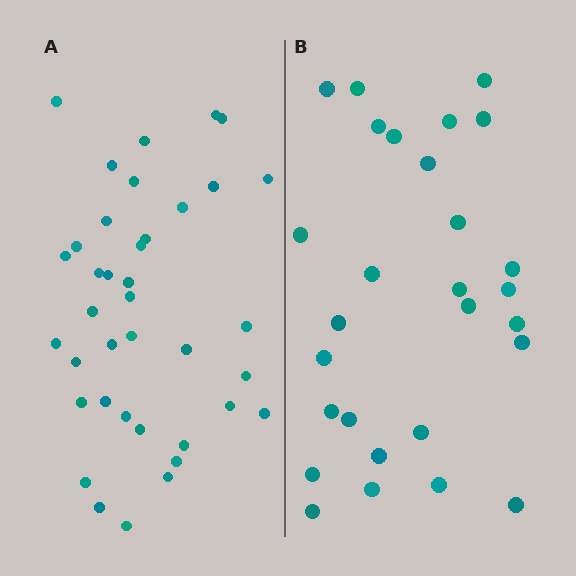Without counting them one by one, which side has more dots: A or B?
Region A (the left region) has more dots.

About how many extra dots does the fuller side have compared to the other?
Region A has roughly 10 or so more dots than region B.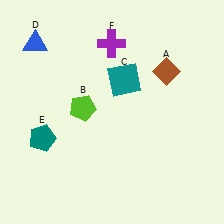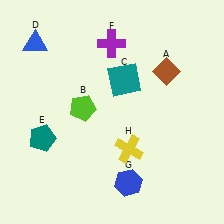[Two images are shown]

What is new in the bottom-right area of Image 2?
A yellow cross (H) was added in the bottom-right area of Image 2.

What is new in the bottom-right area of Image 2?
A blue hexagon (G) was added in the bottom-right area of Image 2.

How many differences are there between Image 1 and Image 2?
There are 2 differences between the two images.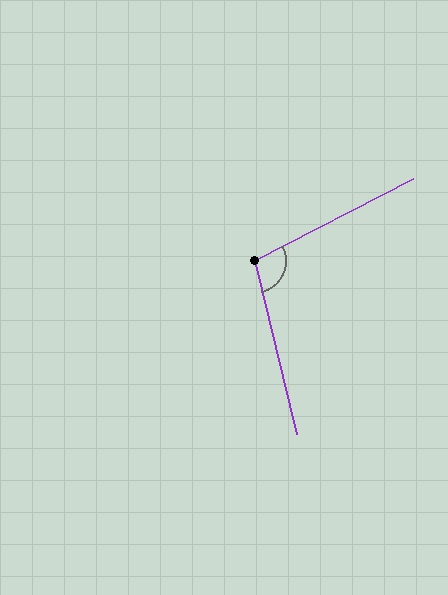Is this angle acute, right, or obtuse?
It is obtuse.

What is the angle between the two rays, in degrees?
Approximately 104 degrees.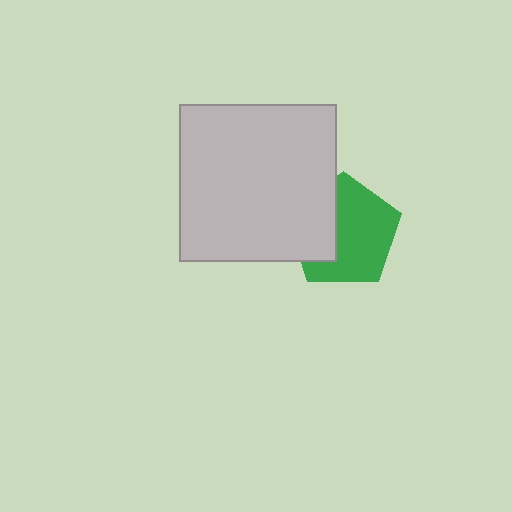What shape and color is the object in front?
The object in front is a light gray square.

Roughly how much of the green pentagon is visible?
About half of it is visible (roughly 65%).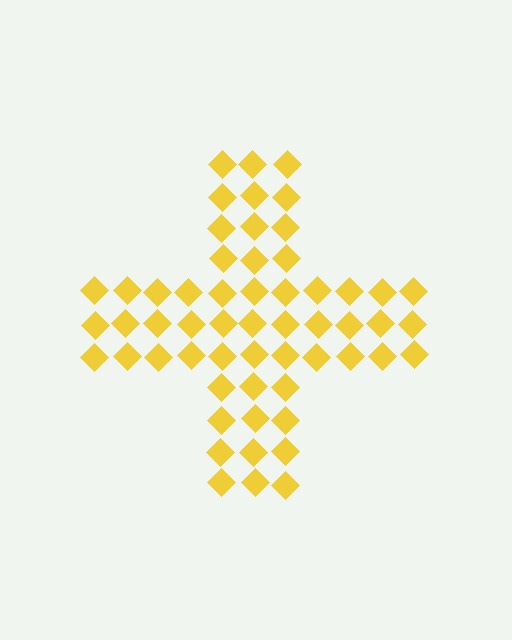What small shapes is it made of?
It is made of small diamonds.